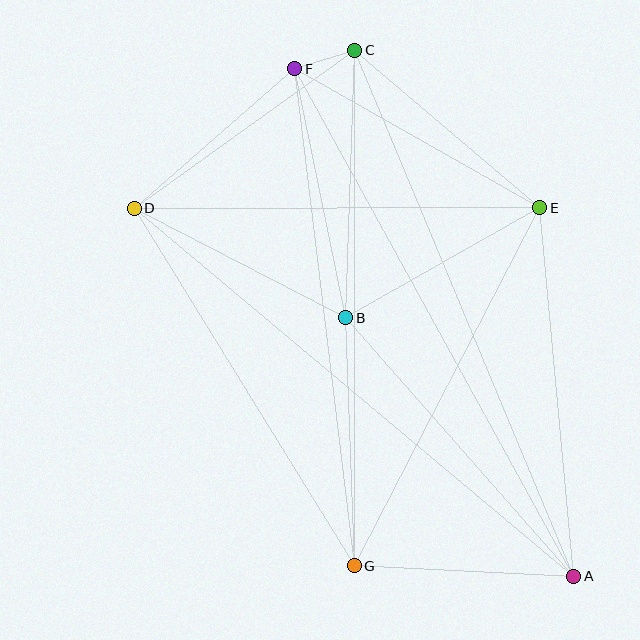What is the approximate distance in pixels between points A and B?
The distance between A and B is approximately 345 pixels.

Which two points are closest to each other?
Points C and F are closest to each other.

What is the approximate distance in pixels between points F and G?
The distance between F and G is approximately 500 pixels.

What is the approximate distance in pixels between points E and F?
The distance between E and F is approximately 282 pixels.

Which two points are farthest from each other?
Points A and F are farthest from each other.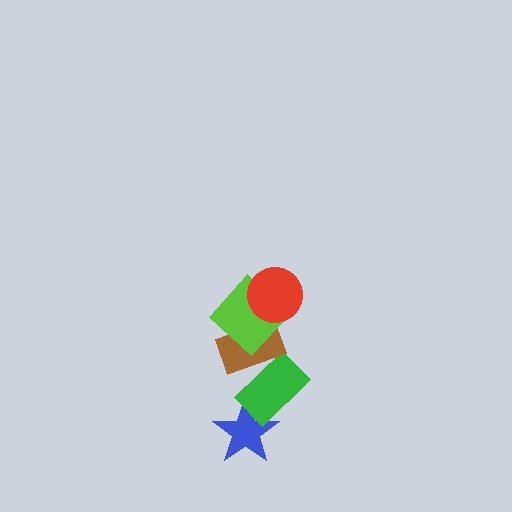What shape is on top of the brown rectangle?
The lime diamond is on top of the brown rectangle.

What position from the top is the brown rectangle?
The brown rectangle is 3rd from the top.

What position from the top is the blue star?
The blue star is 5th from the top.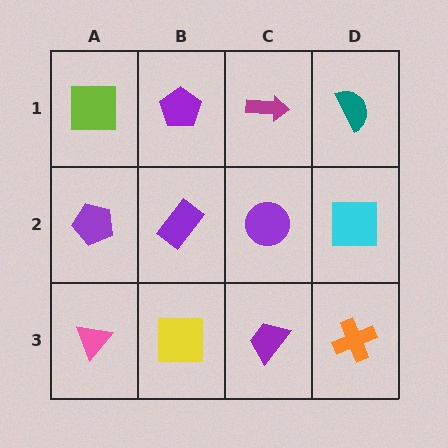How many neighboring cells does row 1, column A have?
2.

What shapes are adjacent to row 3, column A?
A purple pentagon (row 2, column A), a yellow square (row 3, column B).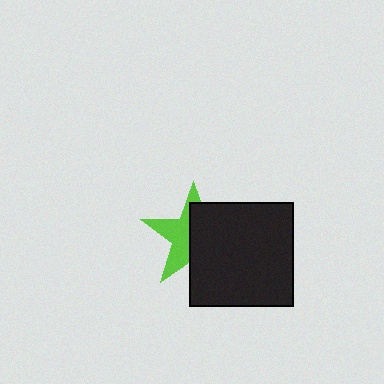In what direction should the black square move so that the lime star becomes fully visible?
The black square should move right. That is the shortest direction to clear the overlap and leave the lime star fully visible.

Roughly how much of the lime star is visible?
About half of it is visible (roughly 46%).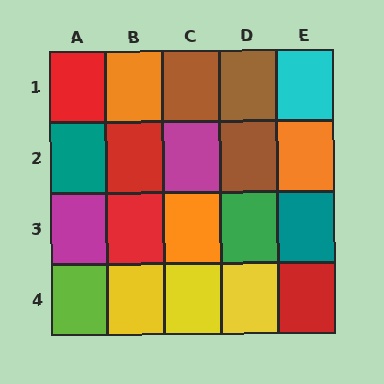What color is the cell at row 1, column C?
Brown.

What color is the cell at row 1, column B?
Orange.